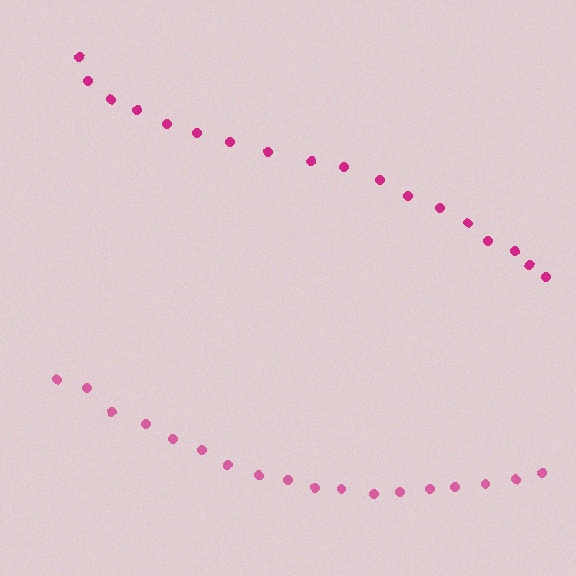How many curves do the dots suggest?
There are 2 distinct paths.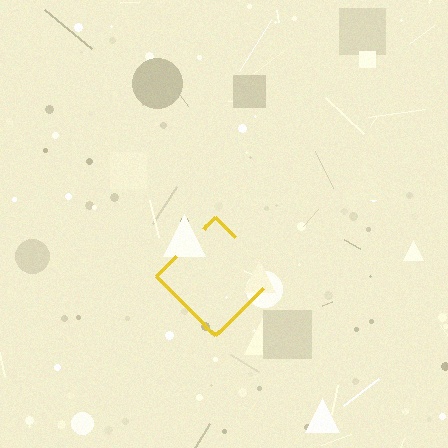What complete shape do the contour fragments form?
The contour fragments form a diamond.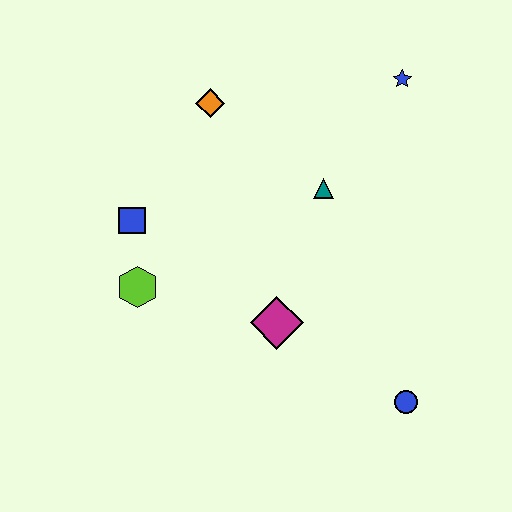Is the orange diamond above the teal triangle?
Yes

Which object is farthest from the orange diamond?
The blue circle is farthest from the orange diamond.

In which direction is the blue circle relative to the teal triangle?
The blue circle is below the teal triangle.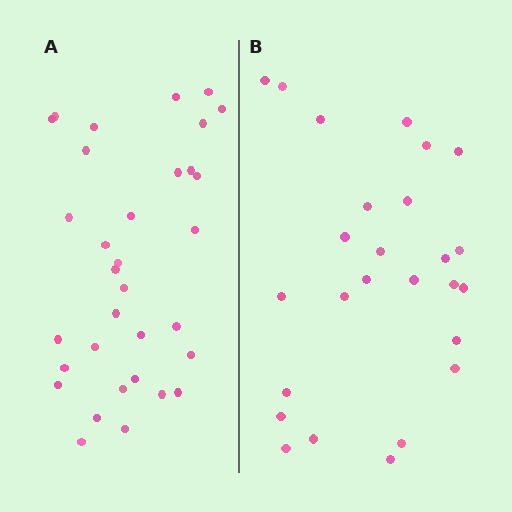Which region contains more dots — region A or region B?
Region A (the left region) has more dots.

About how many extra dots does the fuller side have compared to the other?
Region A has roughly 8 or so more dots than region B.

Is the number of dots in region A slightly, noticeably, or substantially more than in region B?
Region A has noticeably more, but not dramatically so. The ratio is roughly 1.3 to 1.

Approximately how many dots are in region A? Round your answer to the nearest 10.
About 30 dots. (The exact count is 33, which rounds to 30.)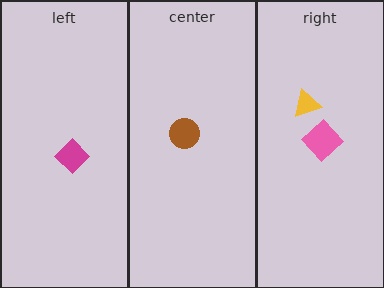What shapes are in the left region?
The magenta diamond.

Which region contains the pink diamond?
The right region.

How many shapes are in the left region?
1.